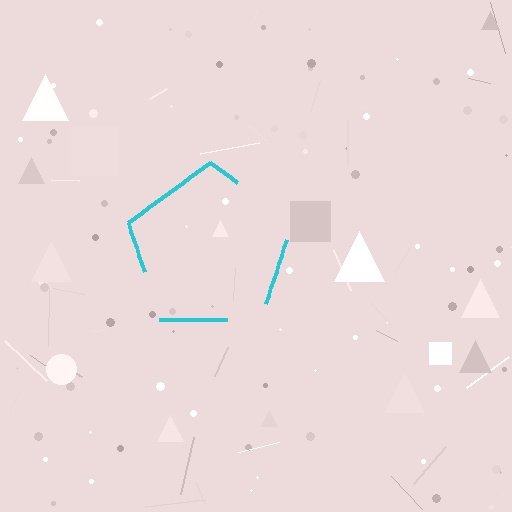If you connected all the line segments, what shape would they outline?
They would outline a pentagon.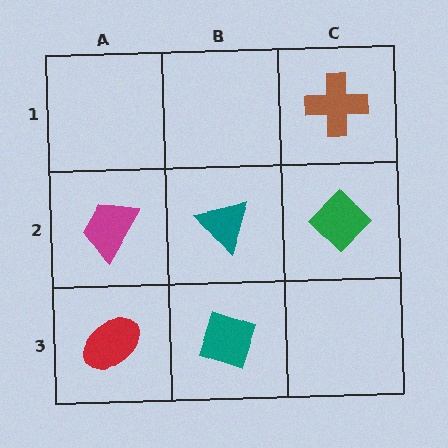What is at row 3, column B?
A teal diamond.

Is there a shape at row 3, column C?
No, that cell is empty.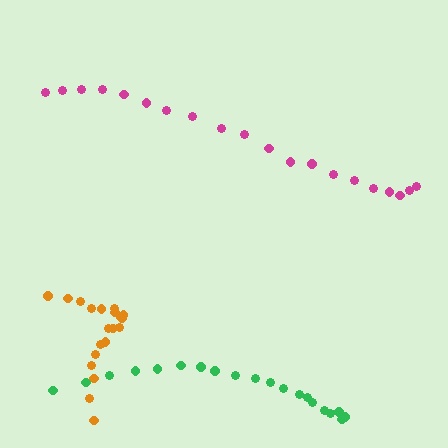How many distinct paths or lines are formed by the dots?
There are 3 distinct paths.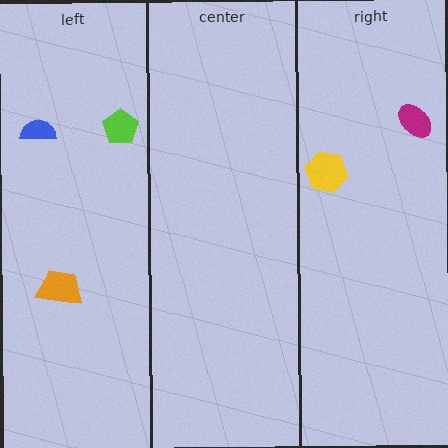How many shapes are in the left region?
3.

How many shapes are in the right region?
2.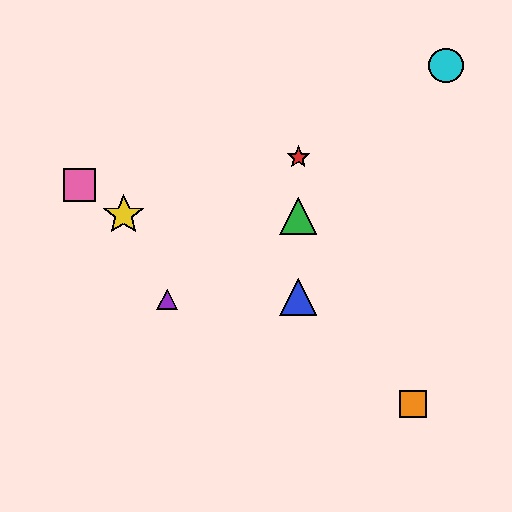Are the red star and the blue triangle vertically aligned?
Yes, both are at x≈298.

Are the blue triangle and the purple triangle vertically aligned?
No, the blue triangle is at x≈298 and the purple triangle is at x≈167.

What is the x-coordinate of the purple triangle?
The purple triangle is at x≈167.